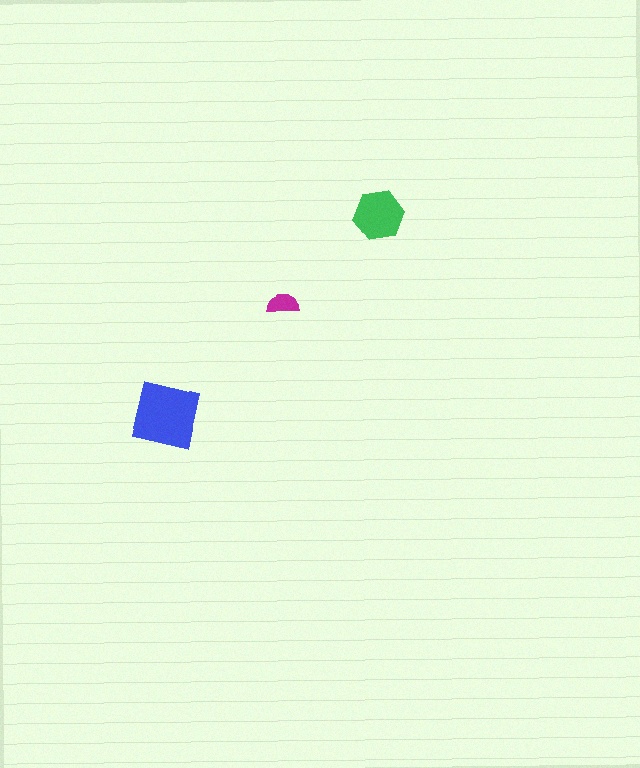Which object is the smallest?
The magenta semicircle.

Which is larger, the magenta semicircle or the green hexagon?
The green hexagon.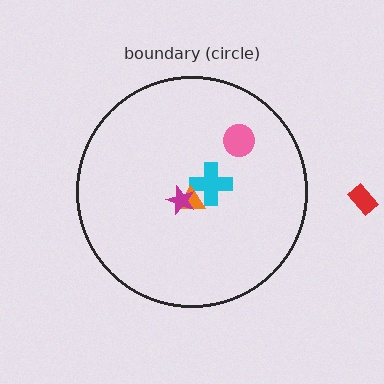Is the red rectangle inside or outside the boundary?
Outside.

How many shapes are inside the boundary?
4 inside, 1 outside.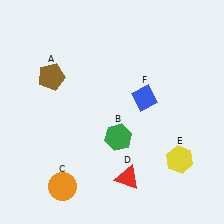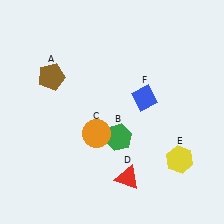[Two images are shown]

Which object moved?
The orange circle (C) moved up.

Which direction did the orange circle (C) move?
The orange circle (C) moved up.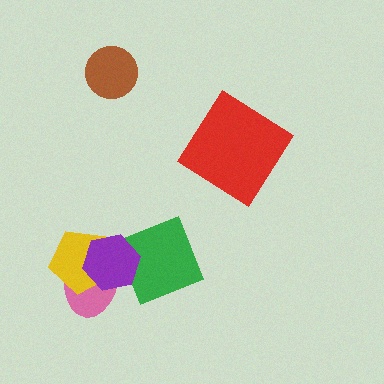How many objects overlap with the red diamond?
0 objects overlap with the red diamond.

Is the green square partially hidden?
Yes, it is partially covered by another shape.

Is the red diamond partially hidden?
No, no other shape covers it.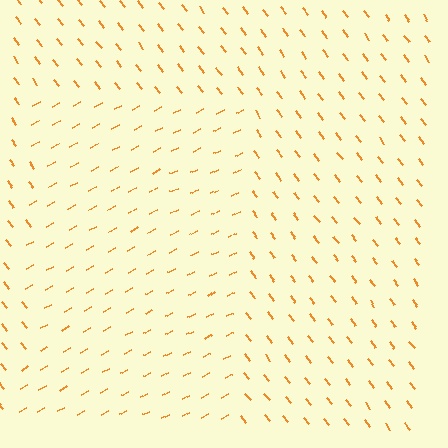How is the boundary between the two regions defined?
The boundary is defined purely by a change in line orientation (approximately 81 degrees difference). All lines are the same color and thickness.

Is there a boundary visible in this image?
Yes, there is a texture boundary formed by a change in line orientation.